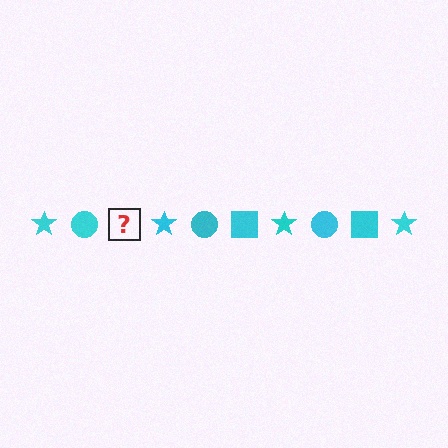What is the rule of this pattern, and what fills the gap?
The rule is that the pattern cycles through star, circle, square shapes in cyan. The gap should be filled with a cyan square.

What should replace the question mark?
The question mark should be replaced with a cyan square.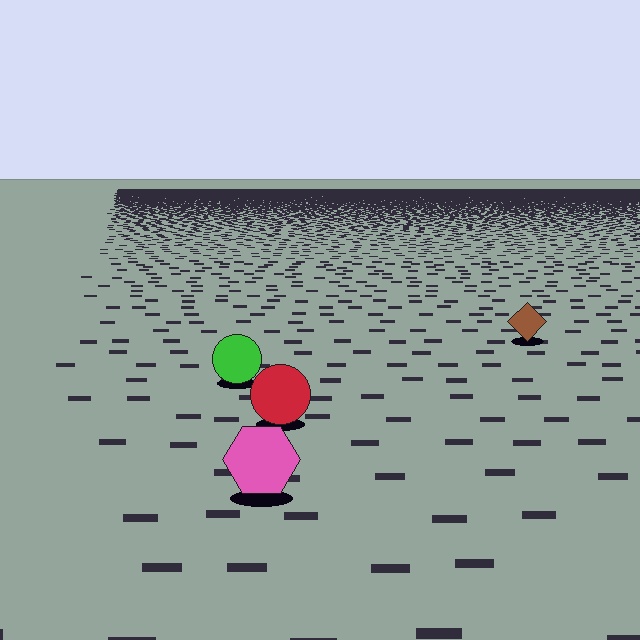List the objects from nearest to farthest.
From nearest to farthest: the pink hexagon, the red circle, the green circle, the brown diamond.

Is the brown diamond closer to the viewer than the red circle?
No. The red circle is closer — you can tell from the texture gradient: the ground texture is coarser near it.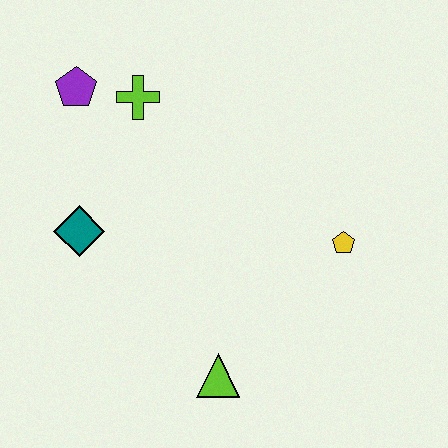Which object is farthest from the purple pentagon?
The lime triangle is farthest from the purple pentagon.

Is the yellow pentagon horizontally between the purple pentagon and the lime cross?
No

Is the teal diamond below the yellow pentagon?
No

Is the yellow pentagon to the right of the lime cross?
Yes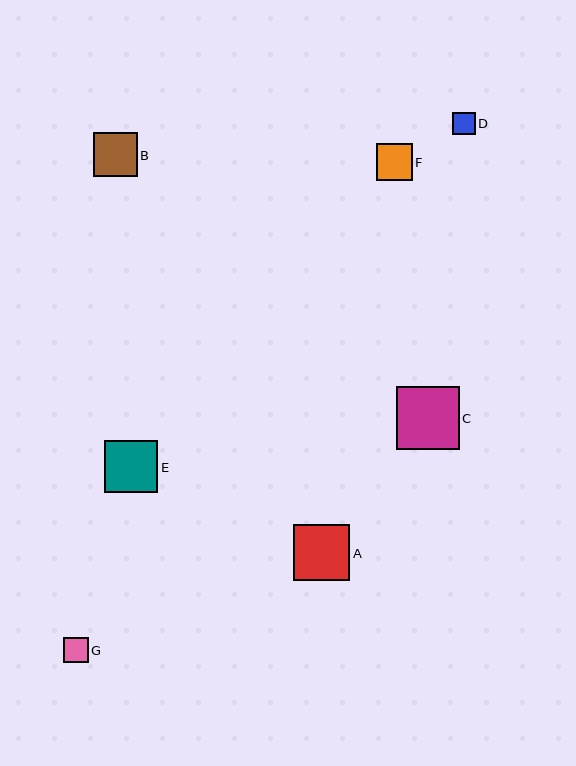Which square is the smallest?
Square D is the smallest with a size of approximately 23 pixels.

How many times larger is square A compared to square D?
Square A is approximately 2.5 times the size of square D.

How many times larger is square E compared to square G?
Square E is approximately 2.1 times the size of square G.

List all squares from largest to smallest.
From largest to smallest: C, A, E, B, F, G, D.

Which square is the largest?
Square C is the largest with a size of approximately 63 pixels.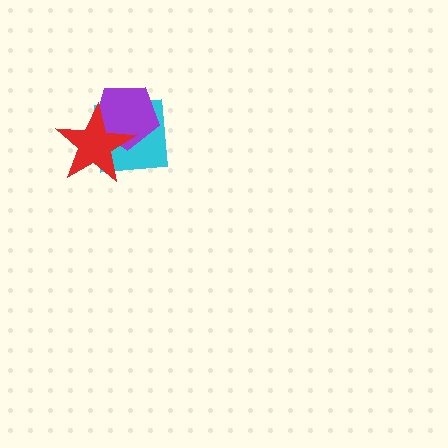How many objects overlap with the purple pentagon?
2 objects overlap with the purple pentagon.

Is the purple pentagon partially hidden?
Yes, it is partially covered by another shape.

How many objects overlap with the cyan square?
2 objects overlap with the cyan square.